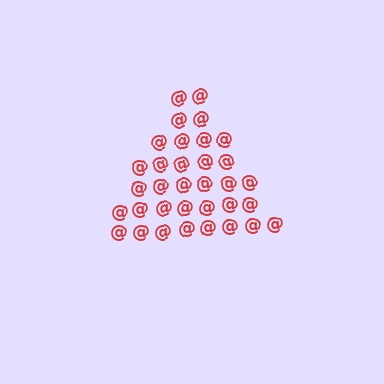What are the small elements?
The small elements are at signs.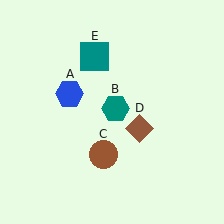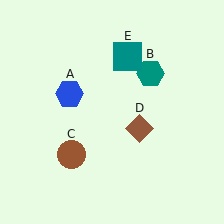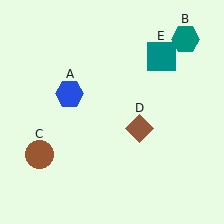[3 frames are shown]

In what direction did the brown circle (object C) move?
The brown circle (object C) moved left.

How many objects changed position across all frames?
3 objects changed position: teal hexagon (object B), brown circle (object C), teal square (object E).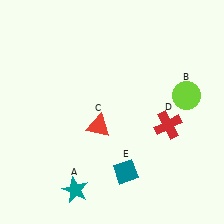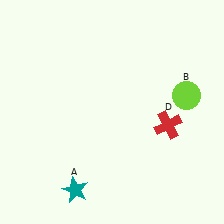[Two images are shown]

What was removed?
The teal diamond (E), the red triangle (C) were removed in Image 2.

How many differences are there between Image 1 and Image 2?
There are 2 differences between the two images.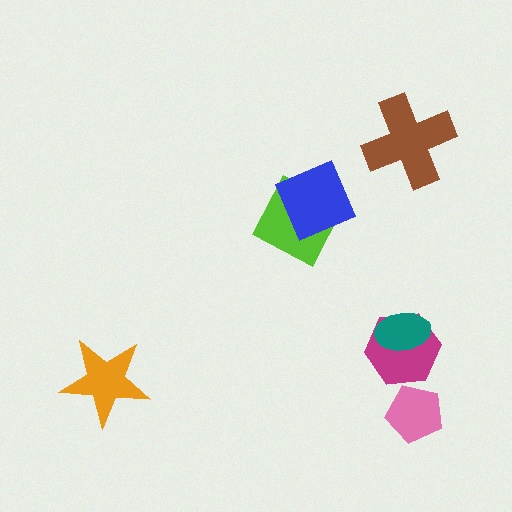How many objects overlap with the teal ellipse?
1 object overlaps with the teal ellipse.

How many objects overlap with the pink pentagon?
0 objects overlap with the pink pentagon.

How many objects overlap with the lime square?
1 object overlaps with the lime square.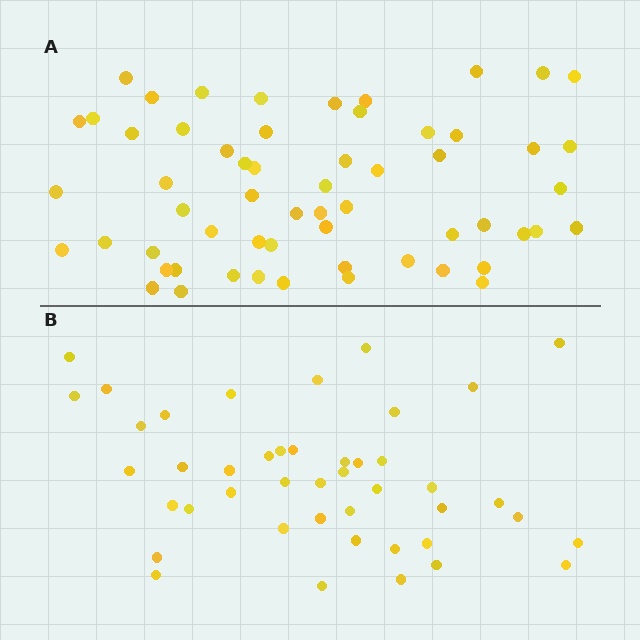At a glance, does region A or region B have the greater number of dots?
Region A (the top region) has more dots.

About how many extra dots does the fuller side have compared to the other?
Region A has approximately 15 more dots than region B.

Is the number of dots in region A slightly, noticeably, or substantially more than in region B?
Region A has noticeably more, but not dramatically so. The ratio is roughly 1.3 to 1.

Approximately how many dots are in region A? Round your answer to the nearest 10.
About 60 dots. (The exact count is 59, which rounds to 60.)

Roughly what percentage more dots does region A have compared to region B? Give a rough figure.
About 35% more.